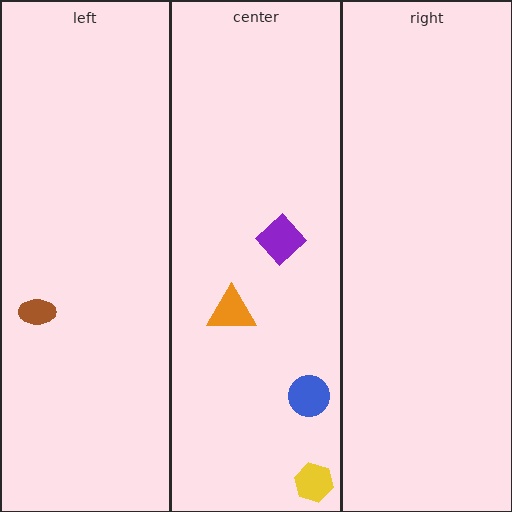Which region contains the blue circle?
The center region.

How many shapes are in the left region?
1.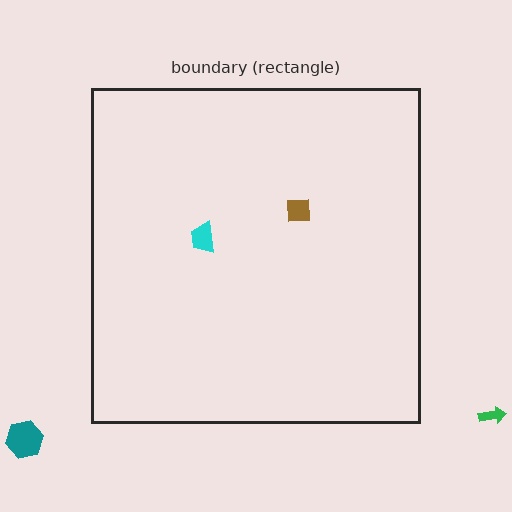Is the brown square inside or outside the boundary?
Inside.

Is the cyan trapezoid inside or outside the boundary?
Inside.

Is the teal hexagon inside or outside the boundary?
Outside.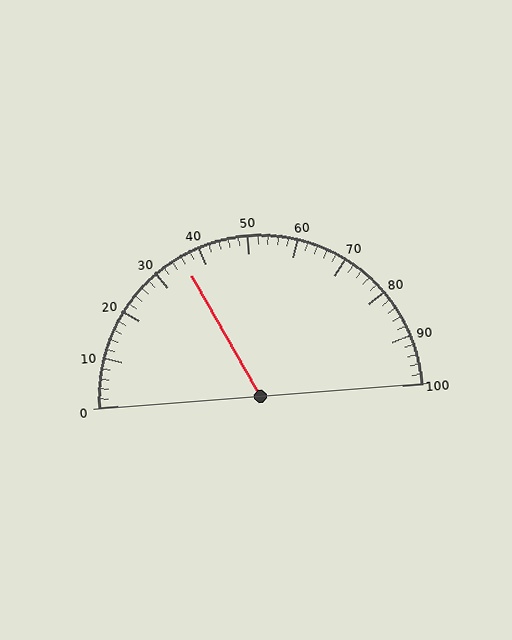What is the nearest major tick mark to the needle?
The nearest major tick mark is 40.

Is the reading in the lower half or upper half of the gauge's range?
The reading is in the lower half of the range (0 to 100).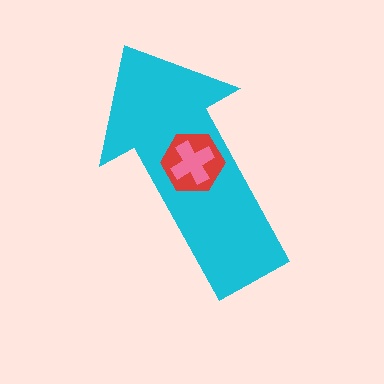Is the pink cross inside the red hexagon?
Yes.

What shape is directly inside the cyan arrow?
The red hexagon.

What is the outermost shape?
The cyan arrow.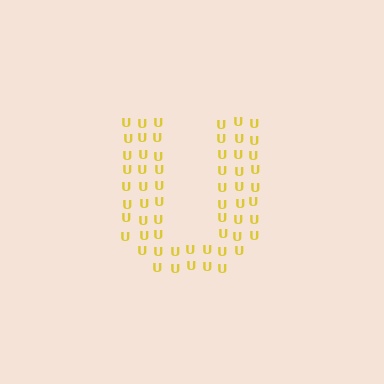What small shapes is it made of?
It is made of small letter U's.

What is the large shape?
The large shape is the letter U.